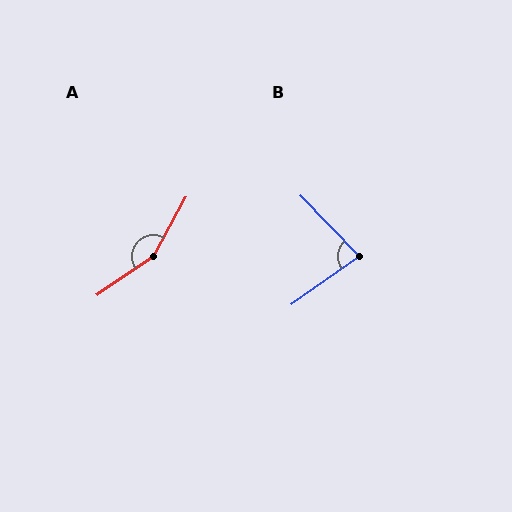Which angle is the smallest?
B, at approximately 81 degrees.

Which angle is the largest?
A, at approximately 153 degrees.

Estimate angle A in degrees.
Approximately 153 degrees.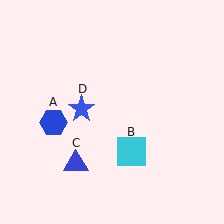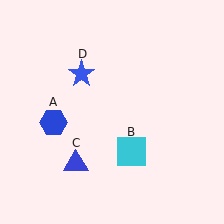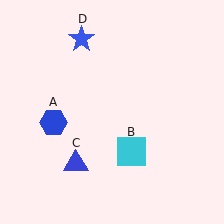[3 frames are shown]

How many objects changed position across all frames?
1 object changed position: blue star (object D).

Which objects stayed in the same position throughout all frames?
Blue hexagon (object A) and cyan square (object B) and blue triangle (object C) remained stationary.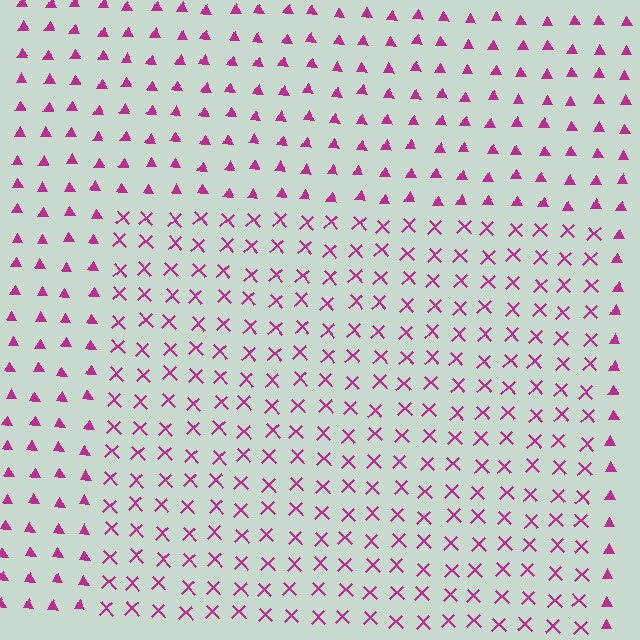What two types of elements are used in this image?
The image uses X marks inside the rectangle region and triangles outside it.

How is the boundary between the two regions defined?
The boundary is defined by a change in element shape: X marks inside vs. triangles outside. All elements share the same color and spacing.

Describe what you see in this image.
The image is filled with small magenta elements arranged in a uniform grid. A rectangle-shaped region contains X marks, while the surrounding area contains triangles. The boundary is defined purely by the change in element shape.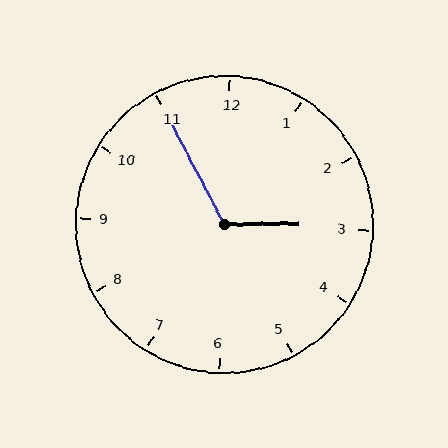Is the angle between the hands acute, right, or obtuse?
It is obtuse.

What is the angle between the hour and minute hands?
Approximately 118 degrees.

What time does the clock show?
2:55.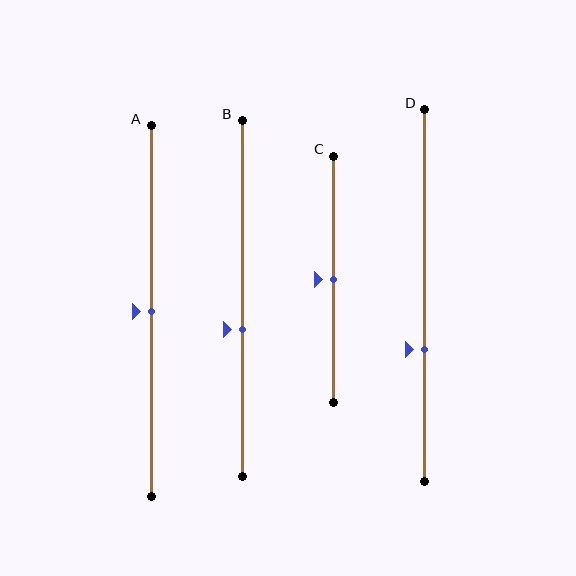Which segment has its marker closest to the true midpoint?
Segment A has its marker closest to the true midpoint.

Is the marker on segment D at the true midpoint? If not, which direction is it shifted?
No, the marker on segment D is shifted downward by about 15% of the segment length.